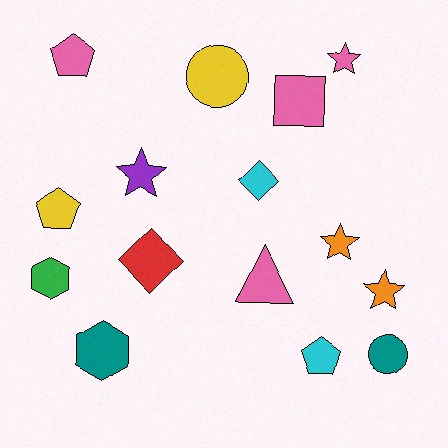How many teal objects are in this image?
There are 2 teal objects.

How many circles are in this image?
There are 2 circles.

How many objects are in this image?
There are 15 objects.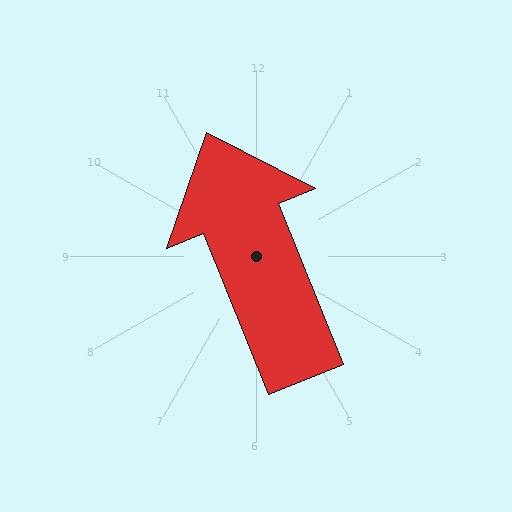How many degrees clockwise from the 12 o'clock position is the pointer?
Approximately 338 degrees.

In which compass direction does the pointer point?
North.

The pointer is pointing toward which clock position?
Roughly 11 o'clock.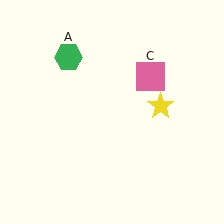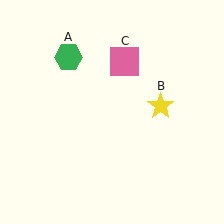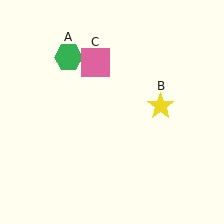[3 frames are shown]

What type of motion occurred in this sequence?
The pink square (object C) rotated counterclockwise around the center of the scene.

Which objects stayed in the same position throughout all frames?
Green hexagon (object A) and yellow star (object B) remained stationary.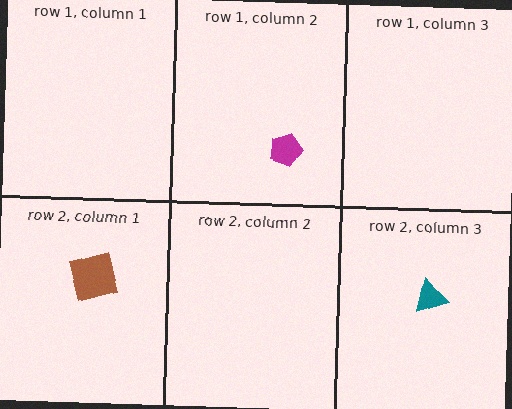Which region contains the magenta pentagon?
The row 1, column 2 region.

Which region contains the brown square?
The row 2, column 1 region.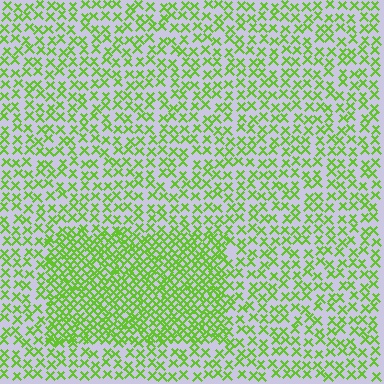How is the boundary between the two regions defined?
The boundary is defined by a change in element density (approximately 2.1x ratio). All elements are the same color, size, and shape.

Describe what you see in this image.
The image contains small lime elements arranged at two different densities. A rectangle-shaped region is visible where the elements are more densely packed than the surrounding area.